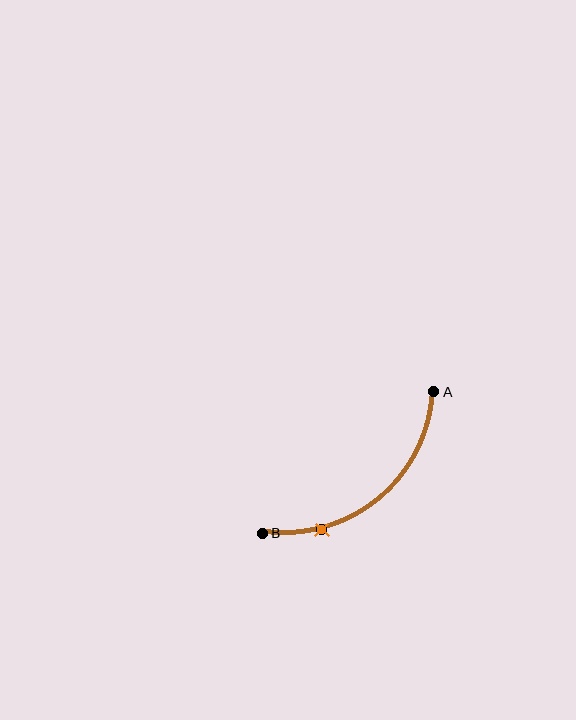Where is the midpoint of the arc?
The arc midpoint is the point on the curve farthest from the straight line joining A and B. It sits below and to the right of that line.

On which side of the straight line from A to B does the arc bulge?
The arc bulges below and to the right of the straight line connecting A and B.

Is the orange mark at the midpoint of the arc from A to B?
No. The orange mark lies on the arc but is closer to endpoint B. The arc midpoint would be at the point on the curve equidistant along the arc from both A and B.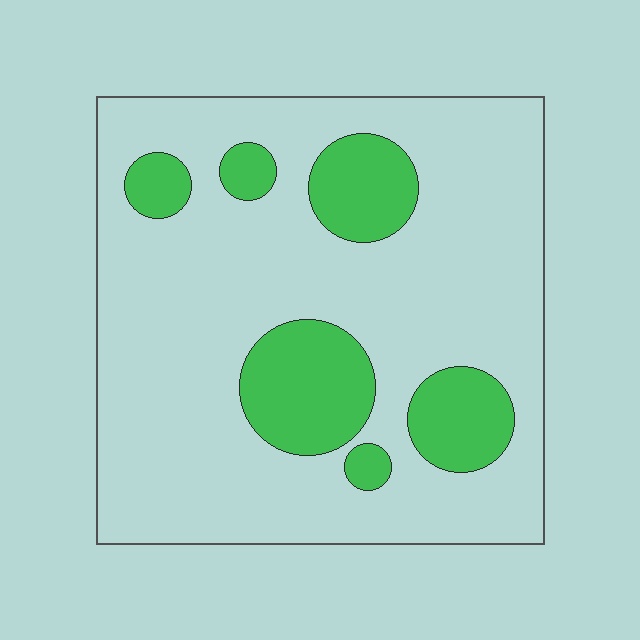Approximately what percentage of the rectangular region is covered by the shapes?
Approximately 20%.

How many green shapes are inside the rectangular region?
6.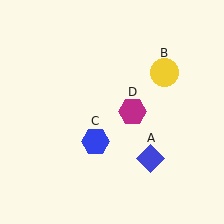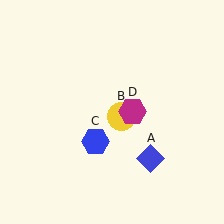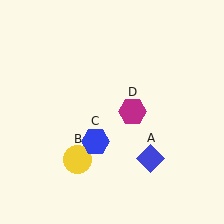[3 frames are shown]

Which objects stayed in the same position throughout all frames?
Blue diamond (object A) and blue hexagon (object C) and magenta hexagon (object D) remained stationary.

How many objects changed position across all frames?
1 object changed position: yellow circle (object B).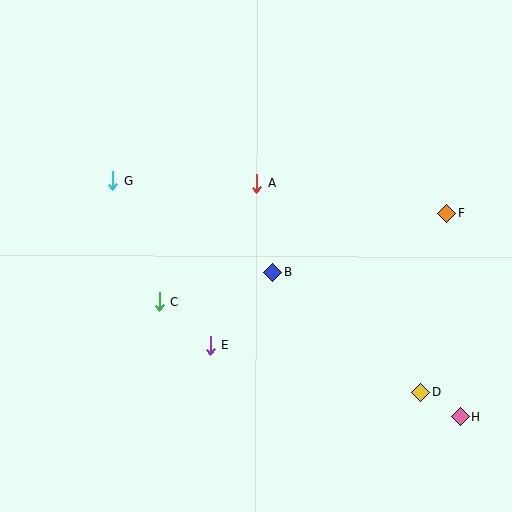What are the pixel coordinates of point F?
Point F is at (447, 213).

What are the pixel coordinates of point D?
Point D is at (421, 392).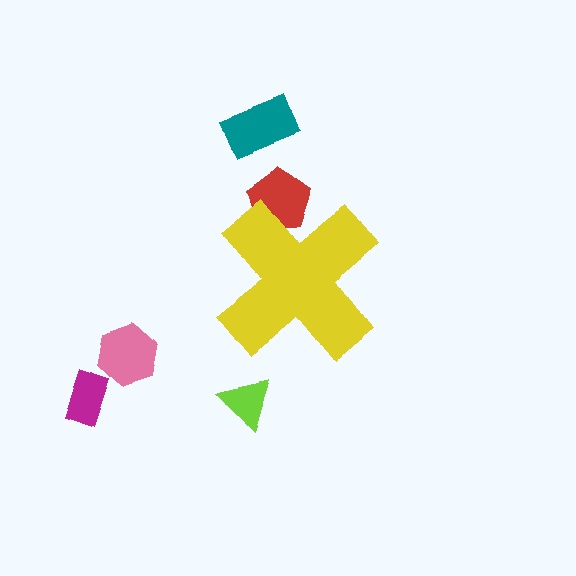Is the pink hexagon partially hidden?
No, the pink hexagon is fully visible.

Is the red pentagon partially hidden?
Yes, the red pentagon is partially hidden behind the yellow cross.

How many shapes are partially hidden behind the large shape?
1 shape is partially hidden.